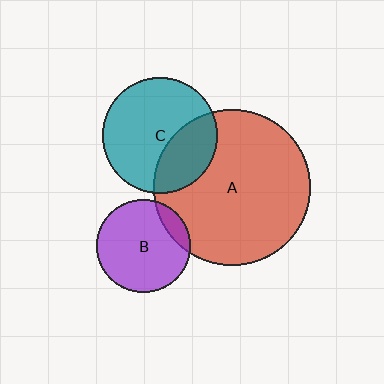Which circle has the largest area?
Circle A (red).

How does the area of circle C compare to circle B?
Approximately 1.5 times.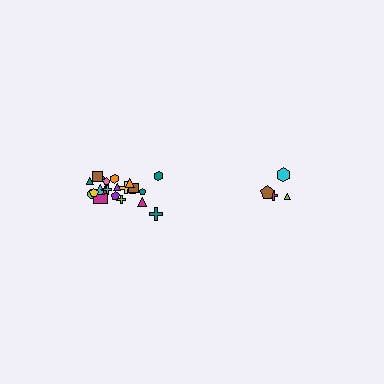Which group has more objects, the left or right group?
The left group.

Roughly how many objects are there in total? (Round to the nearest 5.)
Roughly 25 objects in total.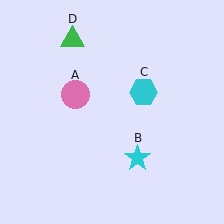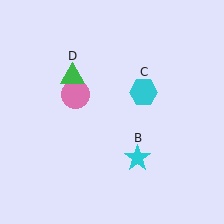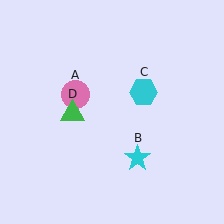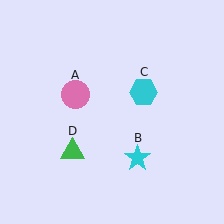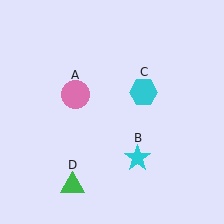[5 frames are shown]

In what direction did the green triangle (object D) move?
The green triangle (object D) moved down.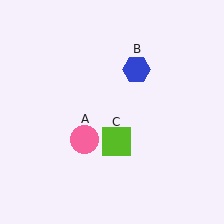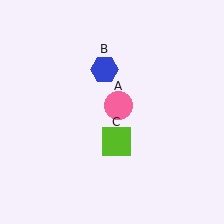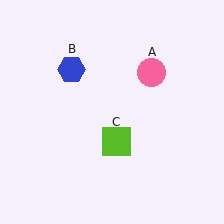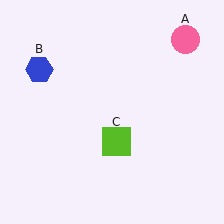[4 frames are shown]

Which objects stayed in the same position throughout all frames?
Lime square (object C) remained stationary.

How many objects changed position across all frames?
2 objects changed position: pink circle (object A), blue hexagon (object B).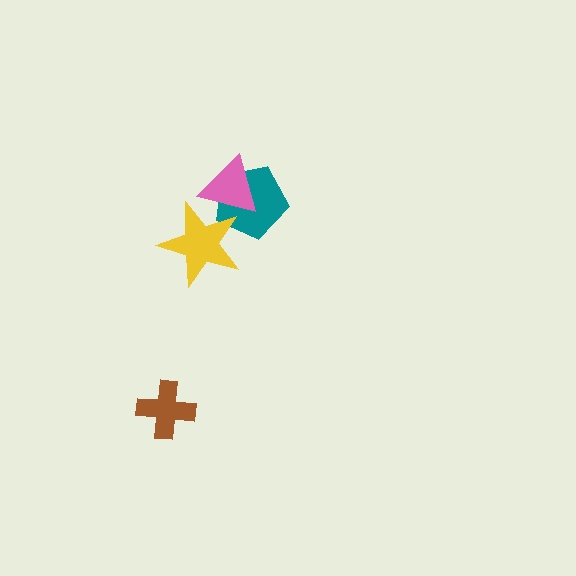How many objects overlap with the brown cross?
0 objects overlap with the brown cross.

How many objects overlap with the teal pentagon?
2 objects overlap with the teal pentagon.